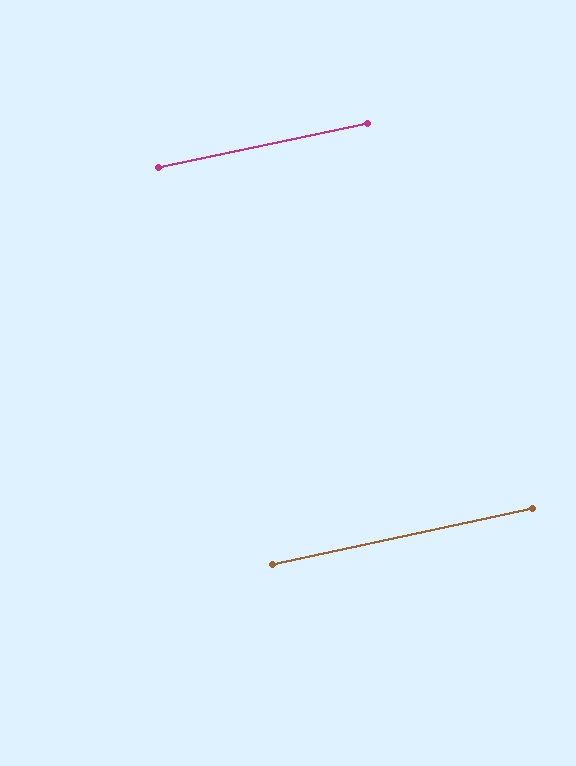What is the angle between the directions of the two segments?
Approximately 0 degrees.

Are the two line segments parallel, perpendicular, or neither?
Parallel — their directions differ by only 0.2°.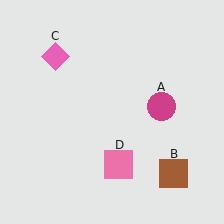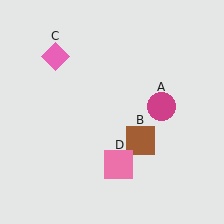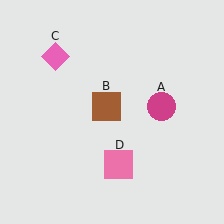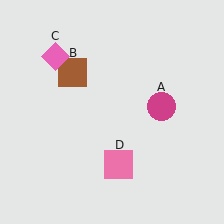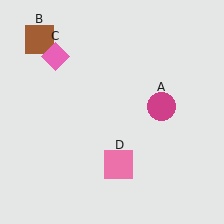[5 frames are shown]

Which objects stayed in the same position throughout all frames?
Magenta circle (object A) and pink diamond (object C) and pink square (object D) remained stationary.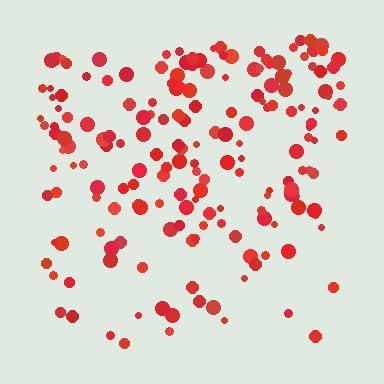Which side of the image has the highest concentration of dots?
The top.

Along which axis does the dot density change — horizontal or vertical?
Vertical.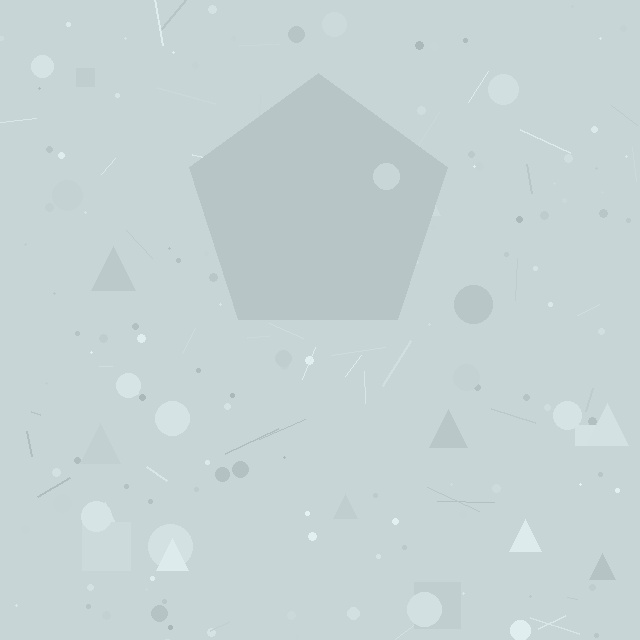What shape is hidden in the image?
A pentagon is hidden in the image.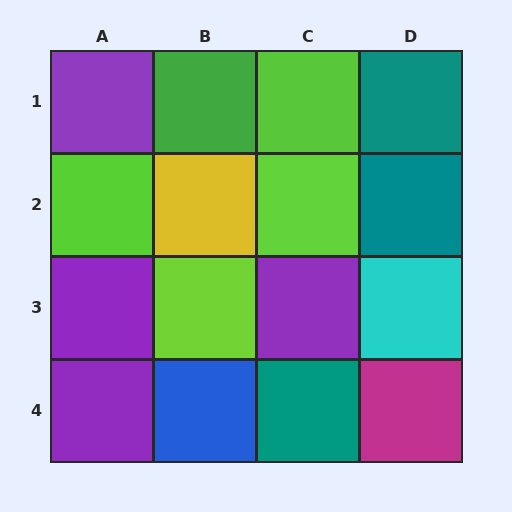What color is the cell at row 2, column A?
Lime.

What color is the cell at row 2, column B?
Yellow.